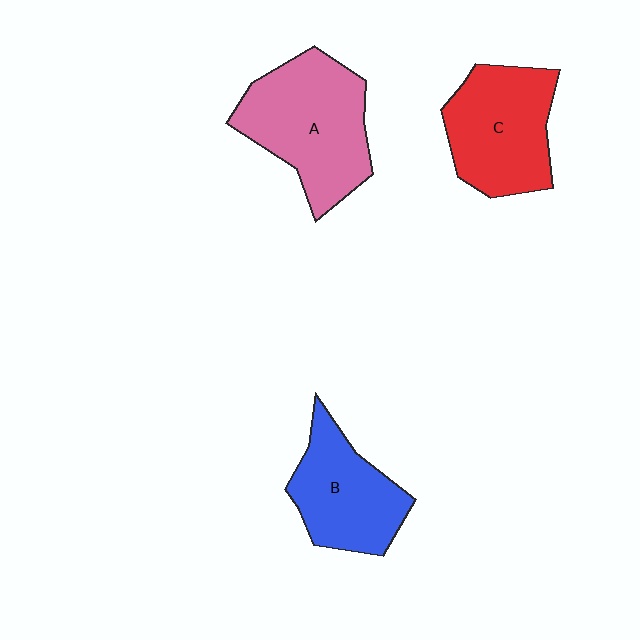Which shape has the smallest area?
Shape B (blue).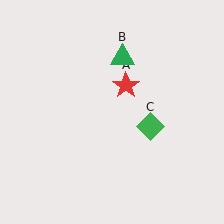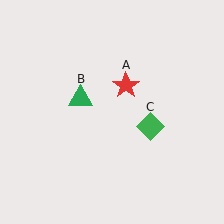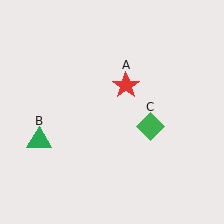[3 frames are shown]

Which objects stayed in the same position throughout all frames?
Red star (object A) and green diamond (object C) remained stationary.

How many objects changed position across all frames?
1 object changed position: green triangle (object B).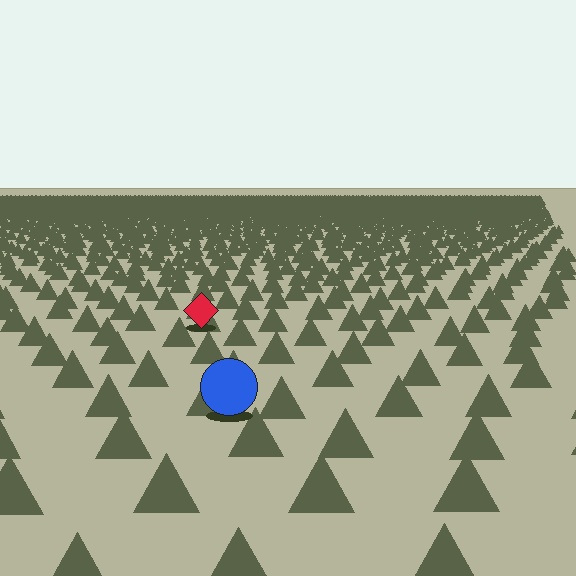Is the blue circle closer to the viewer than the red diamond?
Yes. The blue circle is closer — you can tell from the texture gradient: the ground texture is coarser near it.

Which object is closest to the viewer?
The blue circle is closest. The texture marks near it are larger and more spread out.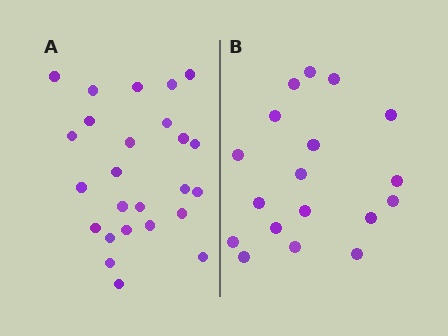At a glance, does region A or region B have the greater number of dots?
Region A (the left region) has more dots.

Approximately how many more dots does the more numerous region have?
Region A has roughly 8 or so more dots than region B.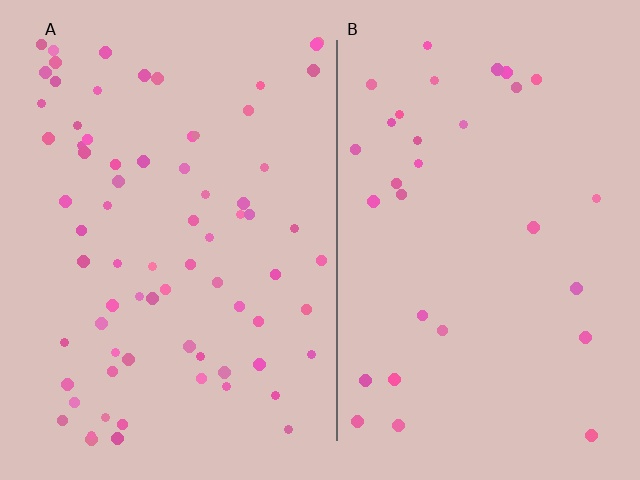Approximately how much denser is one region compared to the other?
Approximately 2.4× — region A over region B.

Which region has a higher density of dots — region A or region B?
A (the left).